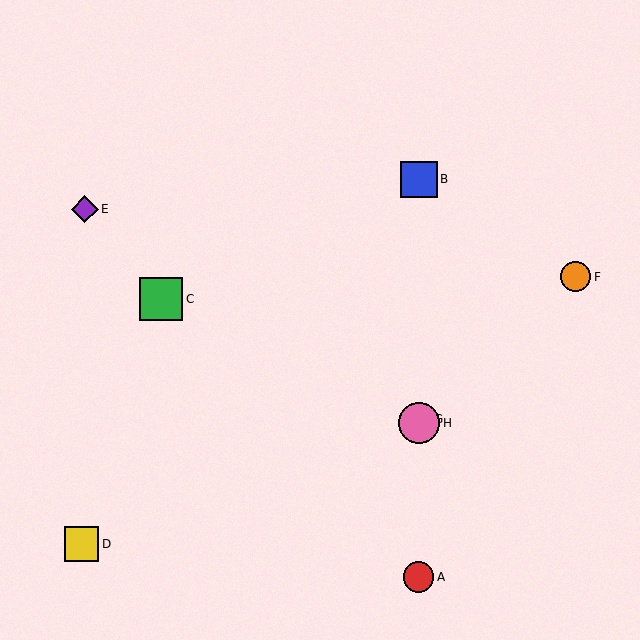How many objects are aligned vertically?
4 objects (A, B, G, H) are aligned vertically.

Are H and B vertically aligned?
Yes, both are at x≈419.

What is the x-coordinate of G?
Object G is at x≈419.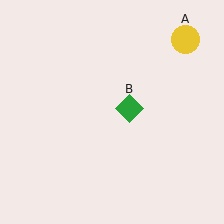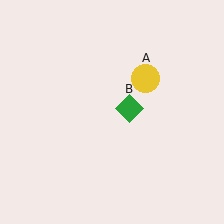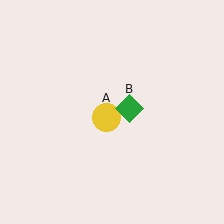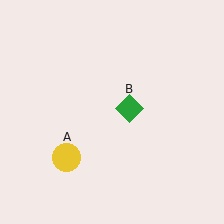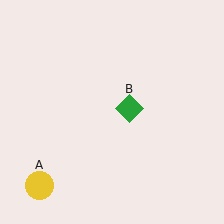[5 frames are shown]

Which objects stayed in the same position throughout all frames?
Green diamond (object B) remained stationary.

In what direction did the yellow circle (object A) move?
The yellow circle (object A) moved down and to the left.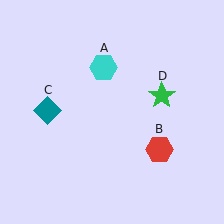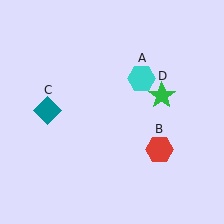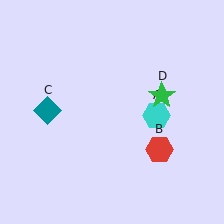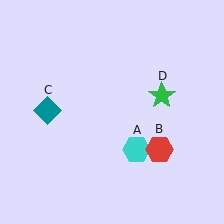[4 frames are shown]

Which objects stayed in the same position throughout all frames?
Red hexagon (object B) and teal diamond (object C) and green star (object D) remained stationary.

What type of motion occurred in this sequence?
The cyan hexagon (object A) rotated clockwise around the center of the scene.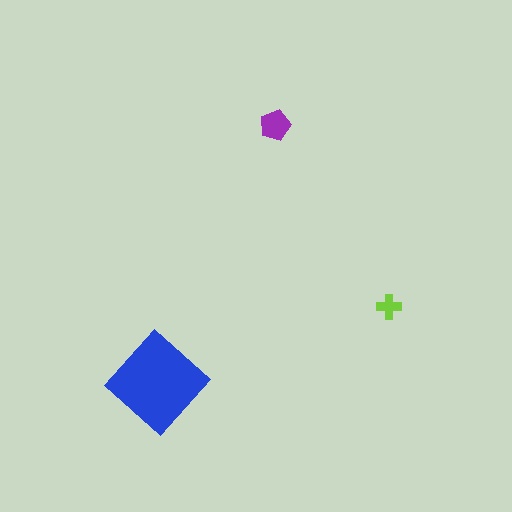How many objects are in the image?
There are 3 objects in the image.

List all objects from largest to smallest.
The blue diamond, the purple pentagon, the lime cross.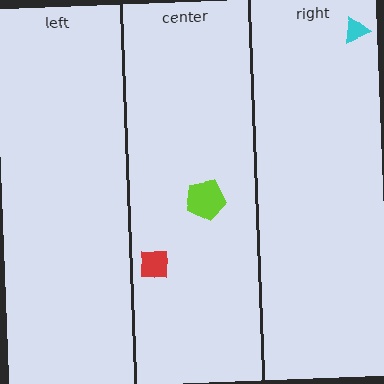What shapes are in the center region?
The red square, the lime pentagon.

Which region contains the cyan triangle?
The right region.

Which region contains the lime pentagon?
The center region.